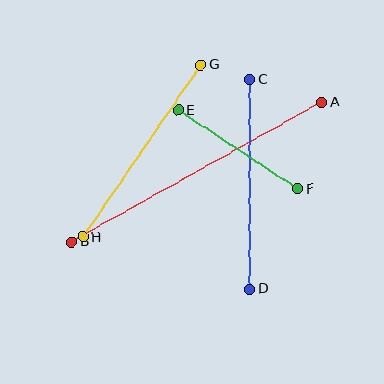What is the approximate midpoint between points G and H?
The midpoint is at approximately (142, 151) pixels.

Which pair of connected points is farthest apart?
Points A and B are farthest apart.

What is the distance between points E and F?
The distance is approximately 143 pixels.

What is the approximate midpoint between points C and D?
The midpoint is at approximately (249, 184) pixels.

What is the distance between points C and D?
The distance is approximately 210 pixels.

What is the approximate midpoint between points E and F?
The midpoint is at approximately (238, 150) pixels.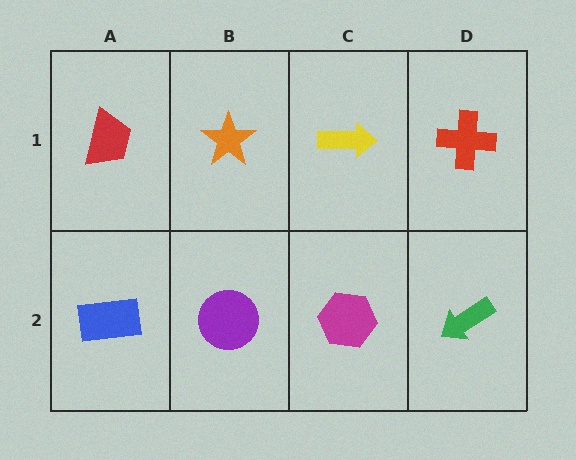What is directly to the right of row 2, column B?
A magenta hexagon.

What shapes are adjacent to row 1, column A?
A blue rectangle (row 2, column A), an orange star (row 1, column B).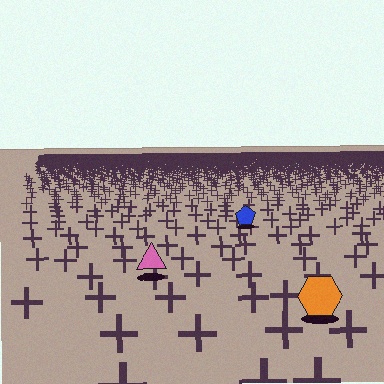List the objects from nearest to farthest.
From nearest to farthest: the orange hexagon, the pink triangle, the blue pentagon.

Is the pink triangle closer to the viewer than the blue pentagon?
Yes. The pink triangle is closer — you can tell from the texture gradient: the ground texture is coarser near it.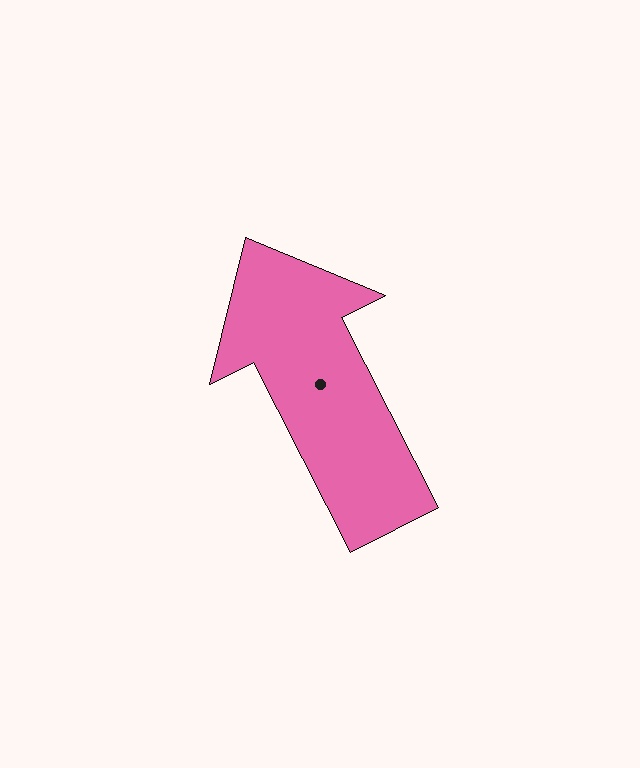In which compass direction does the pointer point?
Northwest.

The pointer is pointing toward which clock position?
Roughly 11 o'clock.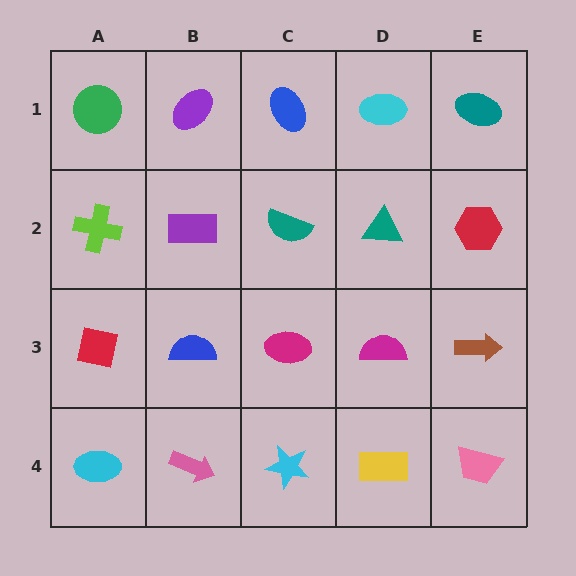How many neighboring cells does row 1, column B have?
3.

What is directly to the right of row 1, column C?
A cyan ellipse.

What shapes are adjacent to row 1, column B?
A purple rectangle (row 2, column B), a green circle (row 1, column A), a blue ellipse (row 1, column C).